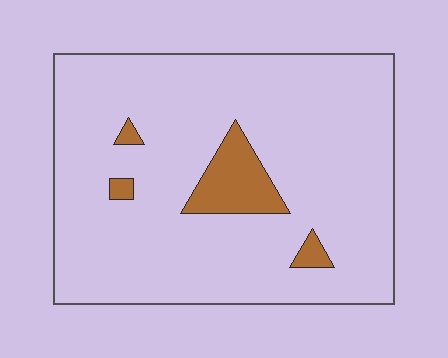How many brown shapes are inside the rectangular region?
4.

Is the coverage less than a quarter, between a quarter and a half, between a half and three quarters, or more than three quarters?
Less than a quarter.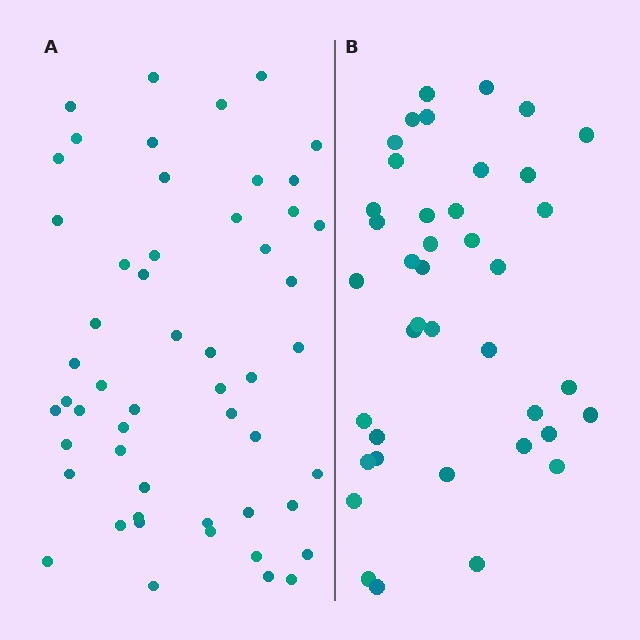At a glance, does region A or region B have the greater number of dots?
Region A (the left region) has more dots.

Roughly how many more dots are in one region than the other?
Region A has approximately 15 more dots than region B.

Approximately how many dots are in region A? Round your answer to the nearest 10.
About 50 dots. (The exact count is 53, which rounds to 50.)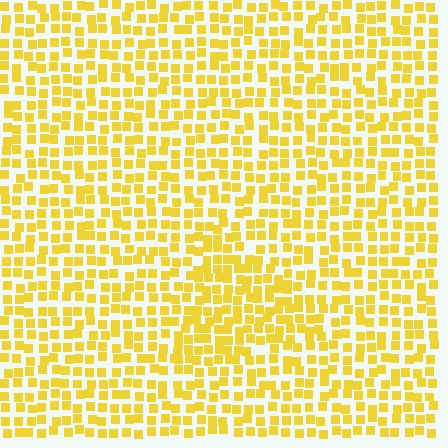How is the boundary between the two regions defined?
The boundary is defined by a change in element density (approximately 1.4x ratio). All elements are the same color, size, and shape.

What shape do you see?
I see a triangle.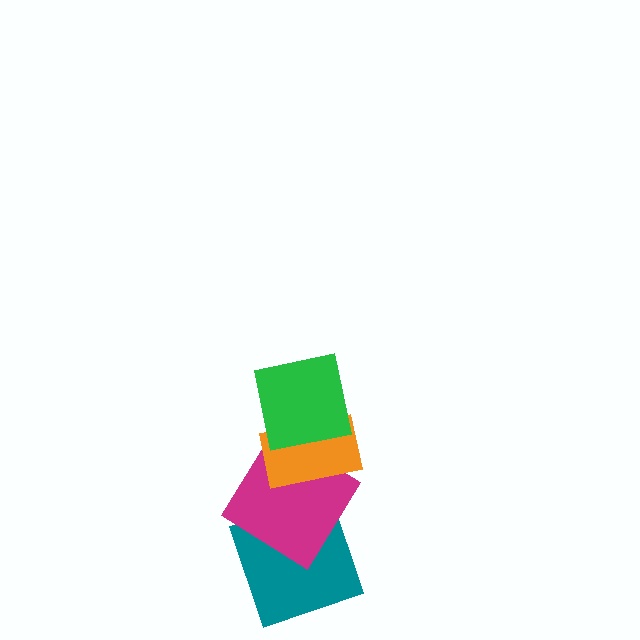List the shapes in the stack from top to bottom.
From top to bottom: the green square, the orange rectangle, the magenta diamond, the teal square.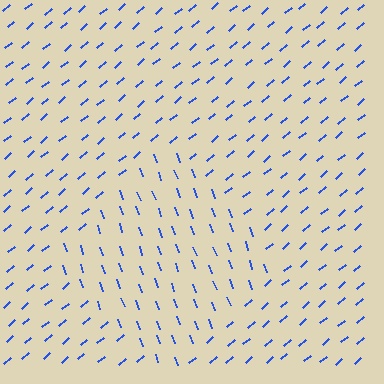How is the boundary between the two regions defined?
The boundary is defined purely by a change in line orientation (approximately 69 degrees difference). All lines are the same color and thickness.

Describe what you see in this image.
The image is filled with small blue line segments. A diamond region in the image has lines oriented differently from the surrounding lines, creating a visible texture boundary.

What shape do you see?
I see a diamond.